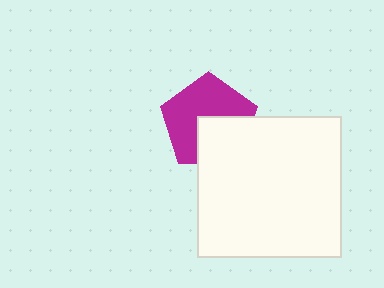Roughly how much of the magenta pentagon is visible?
About half of it is visible (roughly 62%).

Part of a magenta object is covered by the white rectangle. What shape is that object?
It is a pentagon.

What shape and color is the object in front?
The object in front is a white rectangle.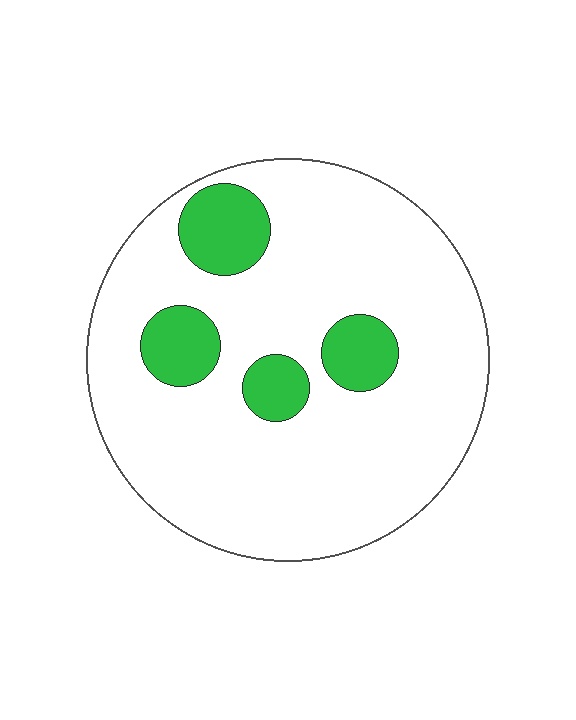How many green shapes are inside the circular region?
4.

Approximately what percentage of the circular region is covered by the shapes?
Approximately 15%.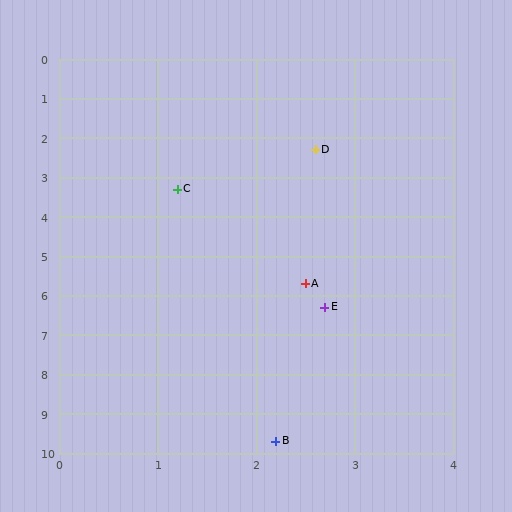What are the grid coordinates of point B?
Point B is at approximately (2.2, 9.7).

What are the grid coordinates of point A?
Point A is at approximately (2.5, 5.7).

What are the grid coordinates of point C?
Point C is at approximately (1.2, 3.3).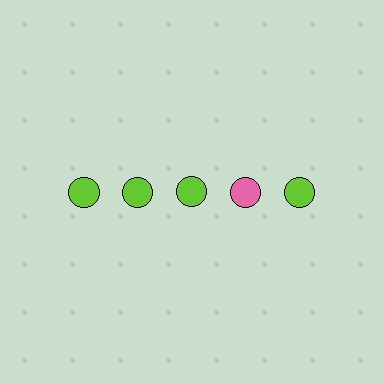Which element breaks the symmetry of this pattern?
The pink circle in the top row, second from right column breaks the symmetry. All other shapes are lime circles.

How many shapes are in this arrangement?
There are 5 shapes arranged in a grid pattern.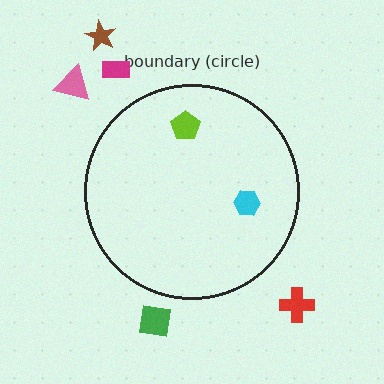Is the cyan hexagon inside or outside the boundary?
Inside.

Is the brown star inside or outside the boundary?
Outside.